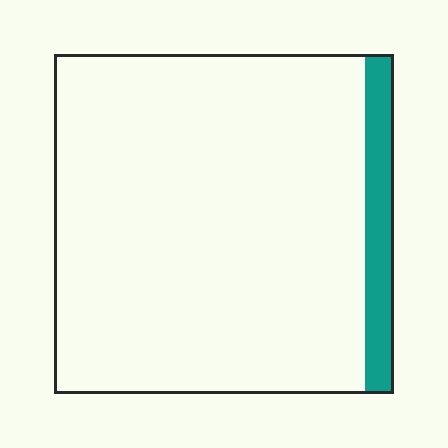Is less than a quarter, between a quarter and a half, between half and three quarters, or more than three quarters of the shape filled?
Less than a quarter.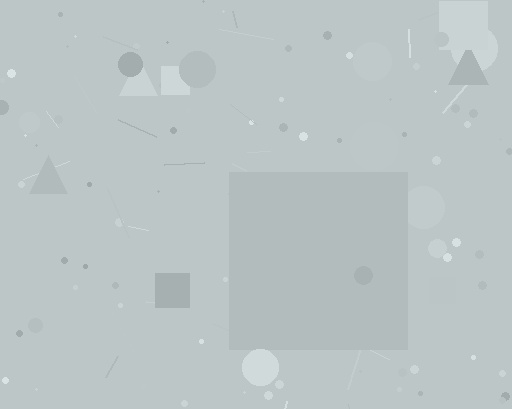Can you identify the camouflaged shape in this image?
The camouflaged shape is a square.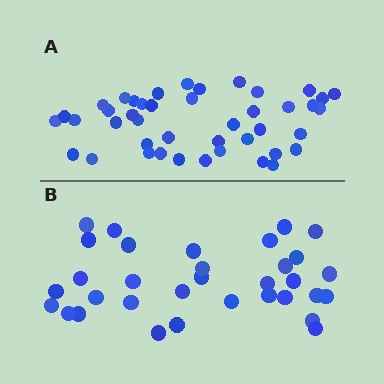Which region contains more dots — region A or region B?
Region A (the top region) has more dots.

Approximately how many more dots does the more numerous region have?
Region A has roughly 10 or so more dots than region B.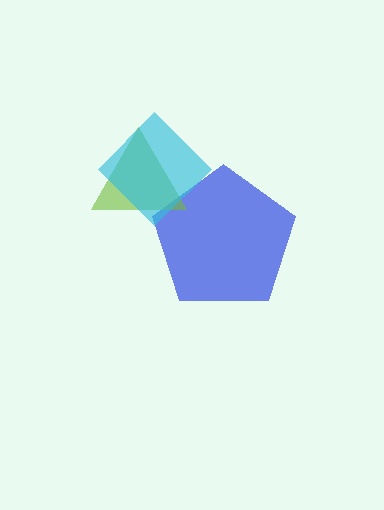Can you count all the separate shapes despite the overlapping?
Yes, there are 3 separate shapes.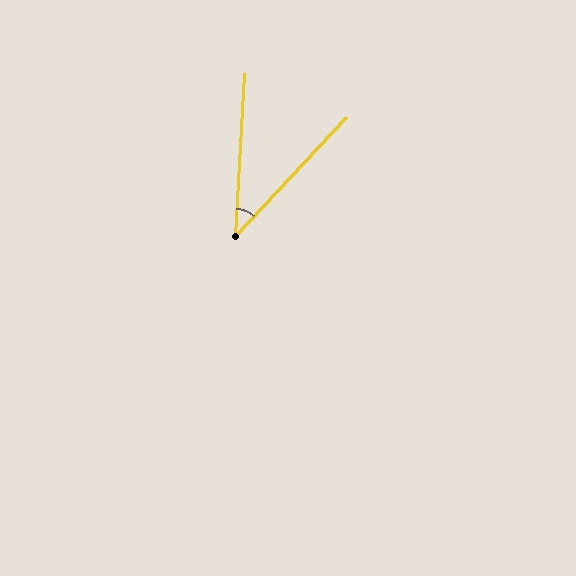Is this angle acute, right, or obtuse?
It is acute.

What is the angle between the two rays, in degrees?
Approximately 40 degrees.